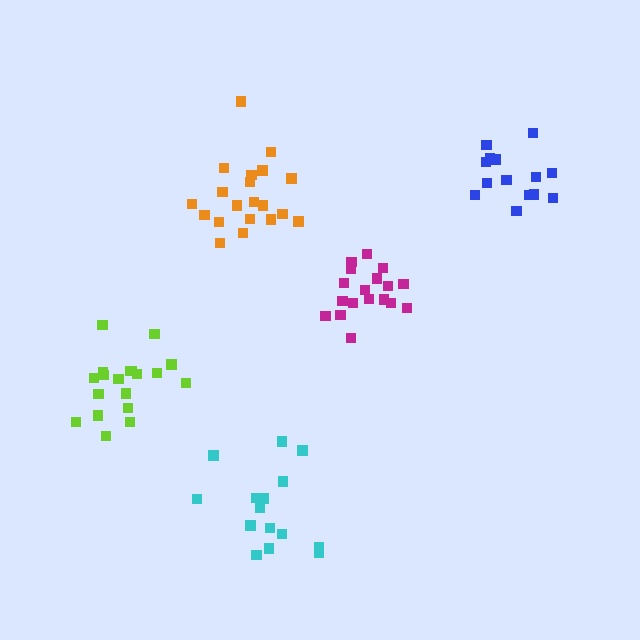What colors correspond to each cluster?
The clusters are colored: magenta, blue, orange, lime, cyan.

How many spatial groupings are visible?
There are 5 spatial groupings.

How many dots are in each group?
Group 1: 18 dots, Group 2: 14 dots, Group 3: 20 dots, Group 4: 19 dots, Group 5: 15 dots (86 total).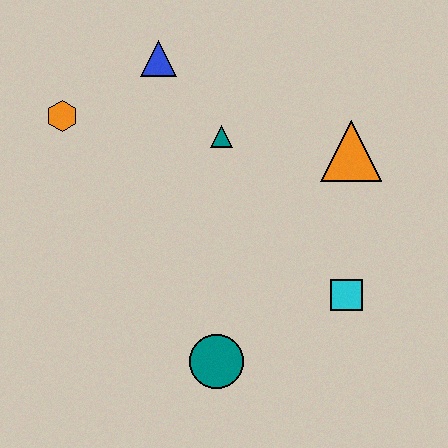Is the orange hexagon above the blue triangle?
No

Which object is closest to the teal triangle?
The blue triangle is closest to the teal triangle.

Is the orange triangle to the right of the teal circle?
Yes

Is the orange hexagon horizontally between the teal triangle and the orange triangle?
No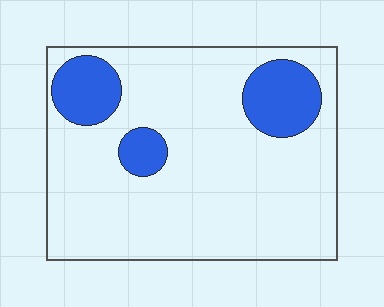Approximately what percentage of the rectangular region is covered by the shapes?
Approximately 15%.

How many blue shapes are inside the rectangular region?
3.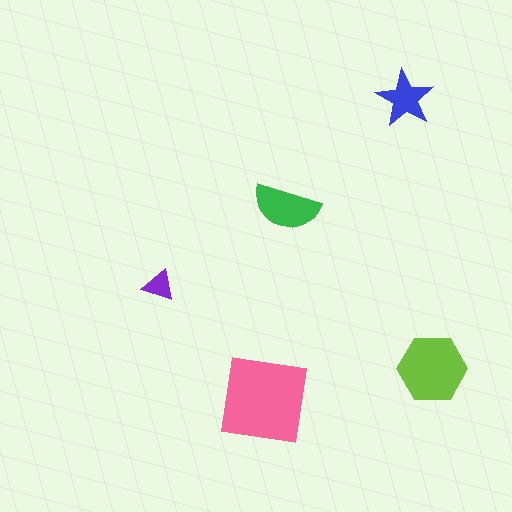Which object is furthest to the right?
The lime hexagon is rightmost.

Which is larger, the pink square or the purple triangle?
The pink square.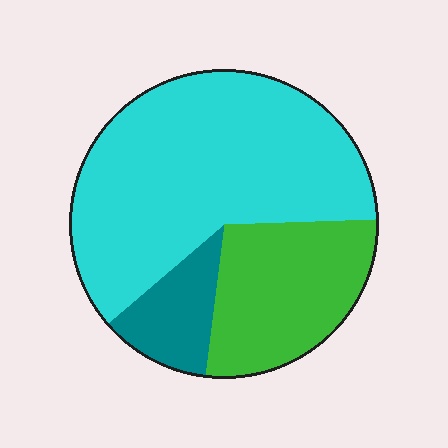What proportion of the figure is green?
Green takes up about one quarter (1/4) of the figure.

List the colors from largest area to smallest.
From largest to smallest: cyan, green, teal.